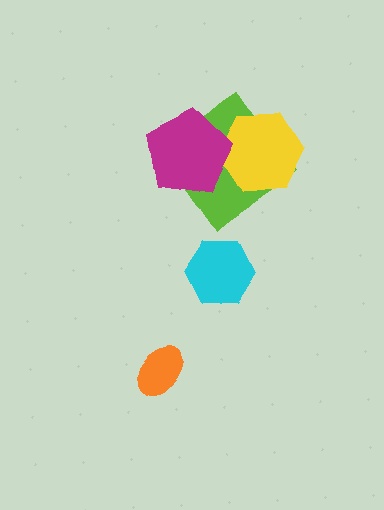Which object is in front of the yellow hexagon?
The magenta pentagon is in front of the yellow hexagon.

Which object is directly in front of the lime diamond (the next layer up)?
The yellow hexagon is directly in front of the lime diamond.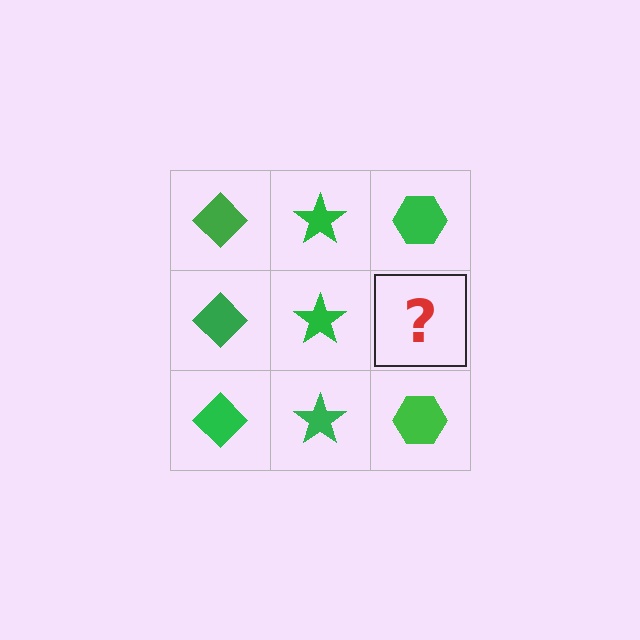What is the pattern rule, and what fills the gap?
The rule is that each column has a consistent shape. The gap should be filled with a green hexagon.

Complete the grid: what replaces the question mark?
The question mark should be replaced with a green hexagon.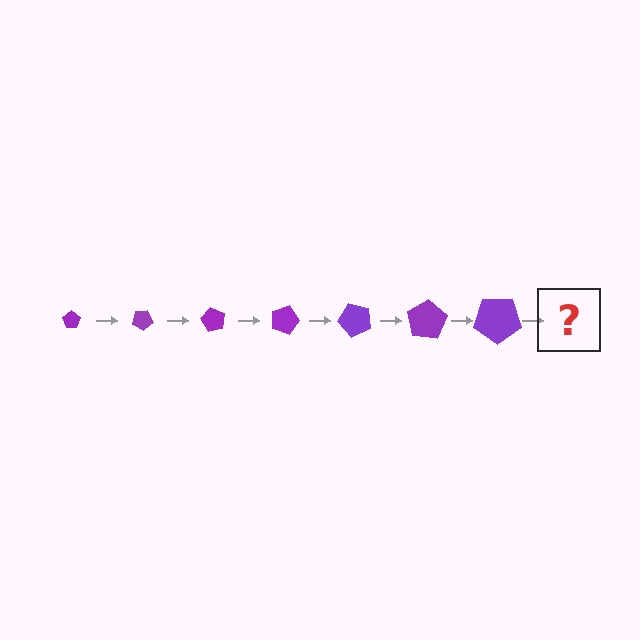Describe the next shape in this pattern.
It should be a pentagon, larger than the previous one and rotated 210 degrees from the start.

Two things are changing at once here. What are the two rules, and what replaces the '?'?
The two rules are that the pentagon grows larger each step and it rotates 30 degrees each step. The '?' should be a pentagon, larger than the previous one and rotated 210 degrees from the start.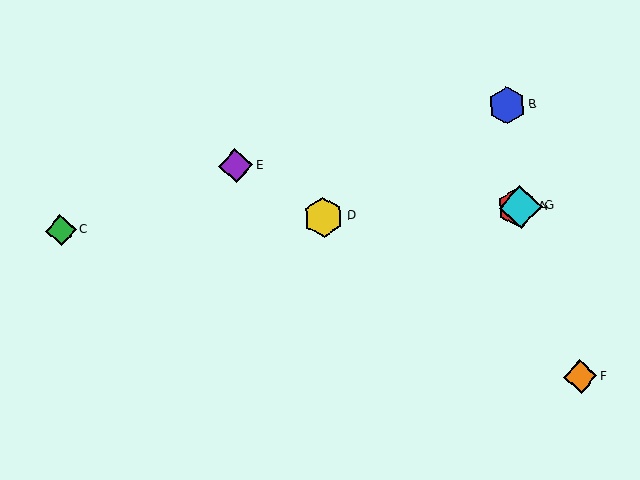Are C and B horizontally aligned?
No, C is at y≈230 and B is at y≈105.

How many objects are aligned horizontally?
4 objects (A, C, D, G) are aligned horizontally.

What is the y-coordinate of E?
Object E is at y≈166.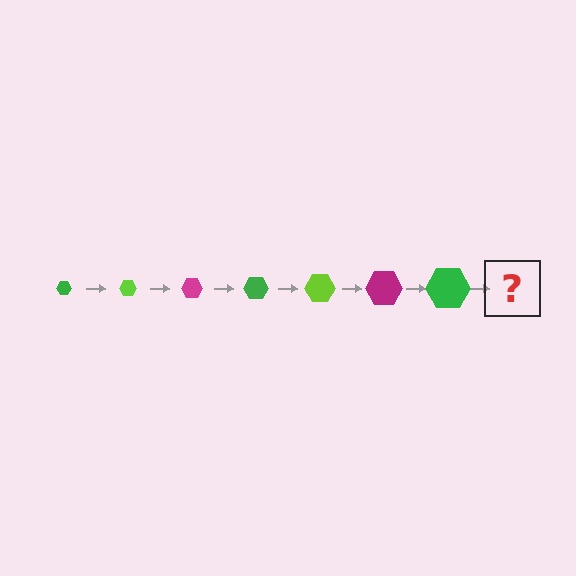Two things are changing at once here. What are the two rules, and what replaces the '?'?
The two rules are that the hexagon grows larger each step and the color cycles through green, lime, and magenta. The '?' should be a lime hexagon, larger than the previous one.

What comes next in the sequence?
The next element should be a lime hexagon, larger than the previous one.